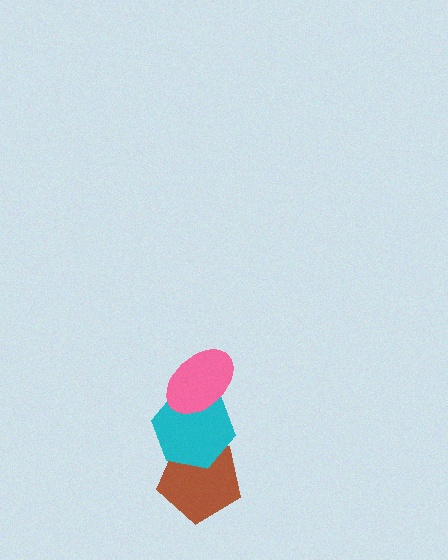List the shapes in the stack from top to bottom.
From top to bottom: the pink ellipse, the cyan hexagon, the brown pentagon.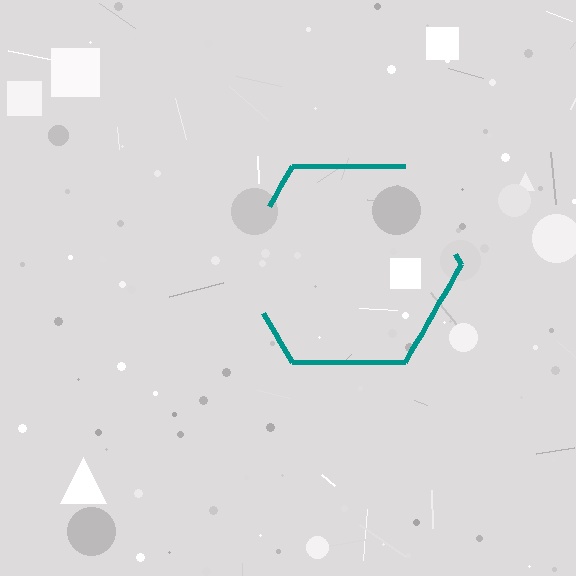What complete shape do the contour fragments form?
The contour fragments form a hexagon.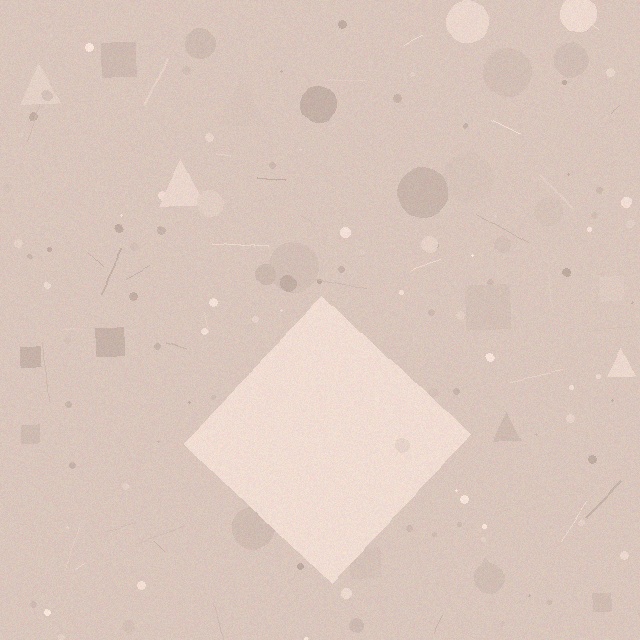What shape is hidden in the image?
A diamond is hidden in the image.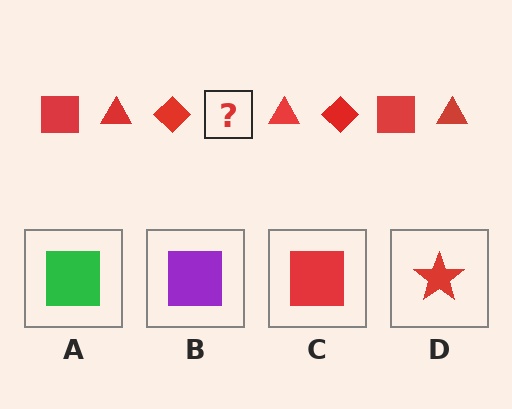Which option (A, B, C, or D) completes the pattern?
C.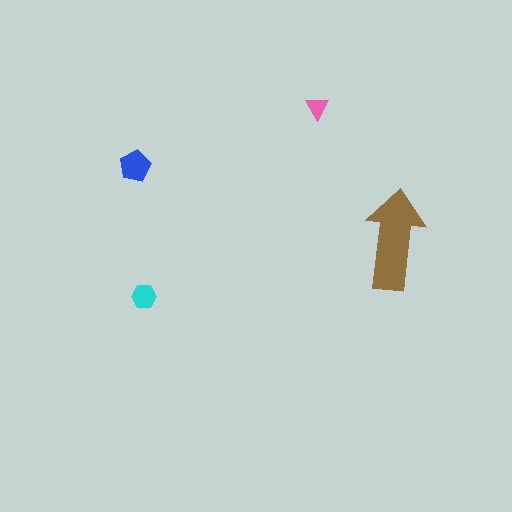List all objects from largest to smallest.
The brown arrow, the blue pentagon, the cyan hexagon, the pink triangle.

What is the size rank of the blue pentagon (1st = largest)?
2nd.